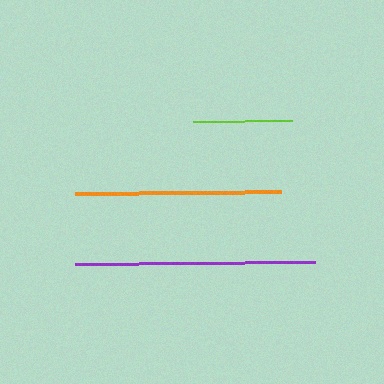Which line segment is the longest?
The purple line is the longest at approximately 240 pixels.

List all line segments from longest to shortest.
From longest to shortest: purple, orange, lime.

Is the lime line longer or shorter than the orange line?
The orange line is longer than the lime line.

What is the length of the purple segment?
The purple segment is approximately 240 pixels long.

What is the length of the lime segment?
The lime segment is approximately 99 pixels long.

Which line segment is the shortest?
The lime line is the shortest at approximately 99 pixels.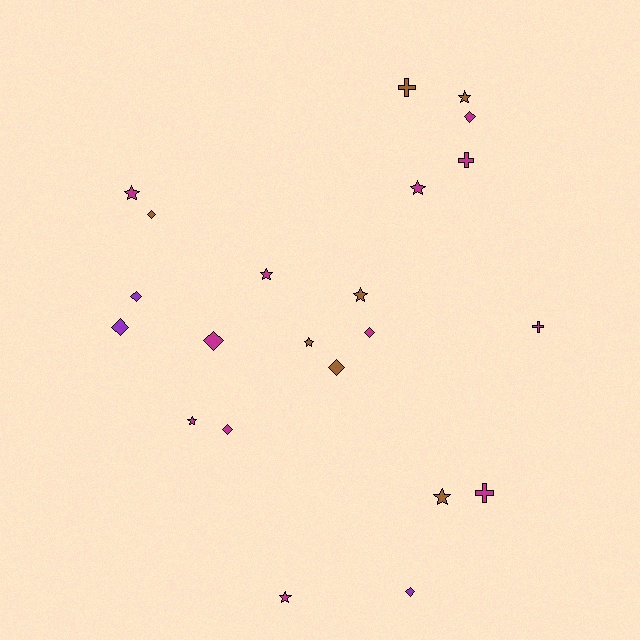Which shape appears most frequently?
Star, with 9 objects.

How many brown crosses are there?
There is 1 brown cross.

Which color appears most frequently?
Magenta, with 12 objects.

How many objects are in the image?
There are 22 objects.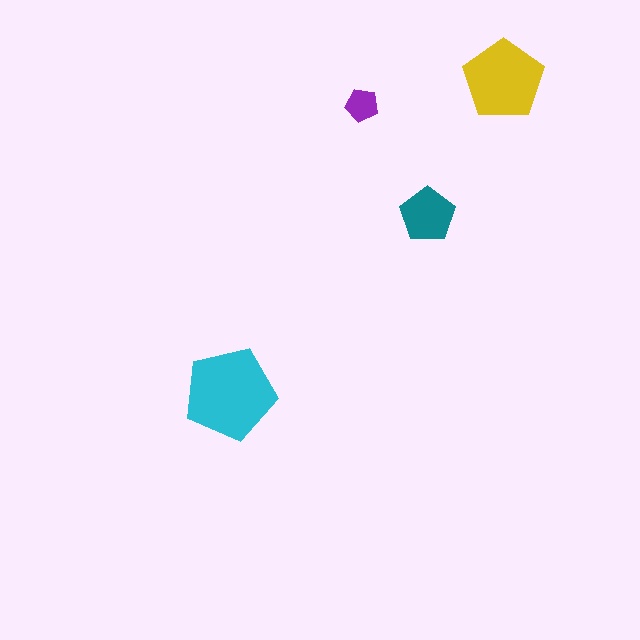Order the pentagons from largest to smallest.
the cyan one, the yellow one, the teal one, the purple one.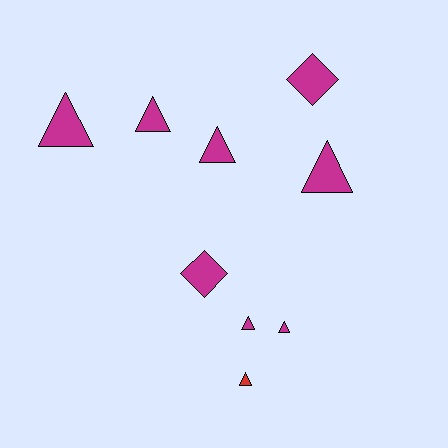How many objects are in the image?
There are 9 objects.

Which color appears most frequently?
Magenta, with 8 objects.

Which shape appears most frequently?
Triangle, with 7 objects.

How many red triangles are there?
There is 1 red triangle.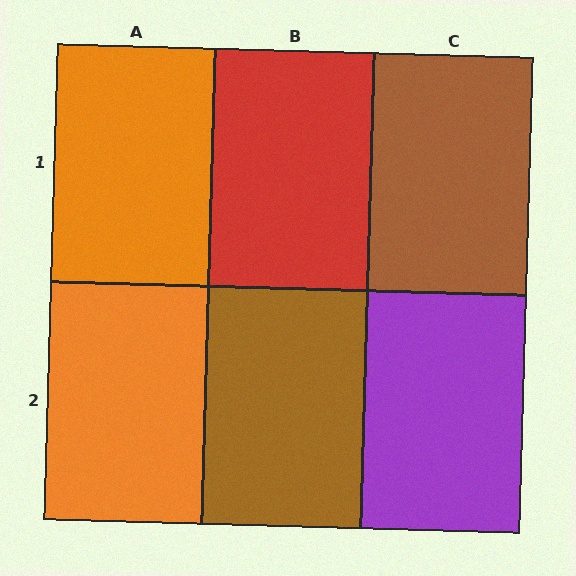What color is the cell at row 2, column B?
Brown.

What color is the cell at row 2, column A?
Orange.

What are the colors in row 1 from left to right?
Orange, red, brown.